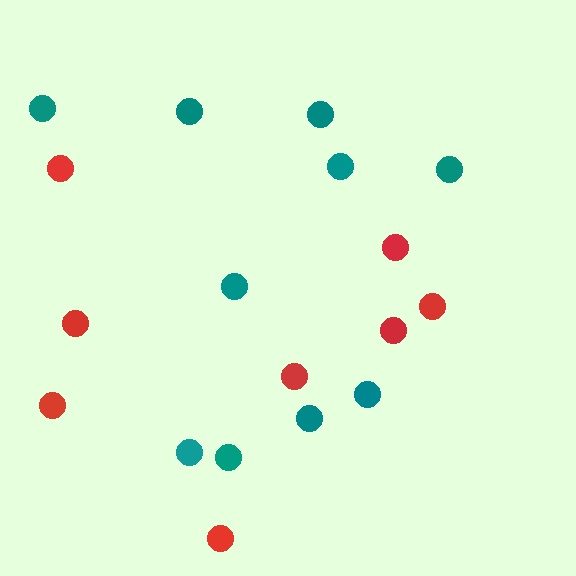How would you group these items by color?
There are 2 groups: one group of teal circles (10) and one group of red circles (8).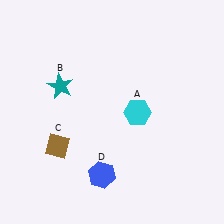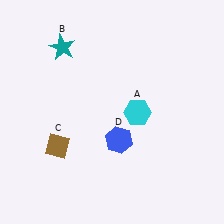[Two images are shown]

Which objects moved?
The objects that moved are: the teal star (B), the blue hexagon (D).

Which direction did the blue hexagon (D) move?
The blue hexagon (D) moved up.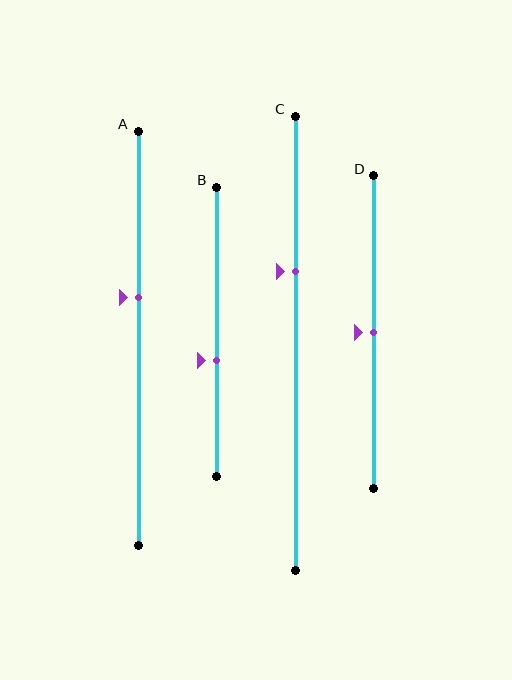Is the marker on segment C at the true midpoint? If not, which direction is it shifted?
No, the marker on segment C is shifted upward by about 16% of the segment length.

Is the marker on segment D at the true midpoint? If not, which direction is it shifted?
Yes, the marker on segment D is at the true midpoint.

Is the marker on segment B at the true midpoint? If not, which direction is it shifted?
No, the marker on segment B is shifted downward by about 10% of the segment length.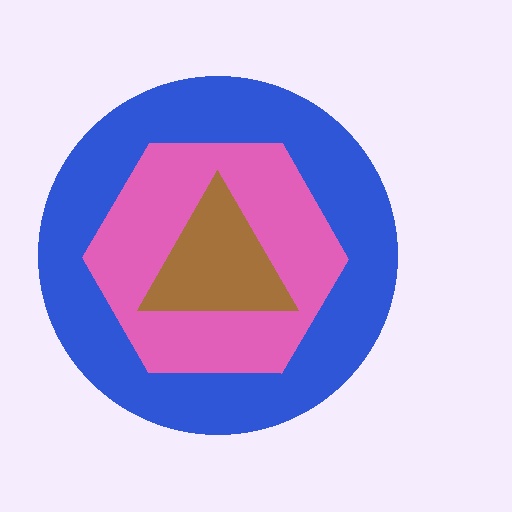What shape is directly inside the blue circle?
The pink hexagon.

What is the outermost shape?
The blue circle.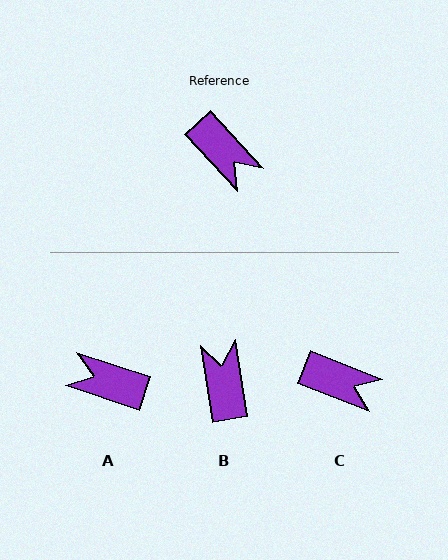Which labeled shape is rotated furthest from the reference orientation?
A, about 151 degrees away.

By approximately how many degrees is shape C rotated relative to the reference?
Approximately 26 degrees counter-clockwise.